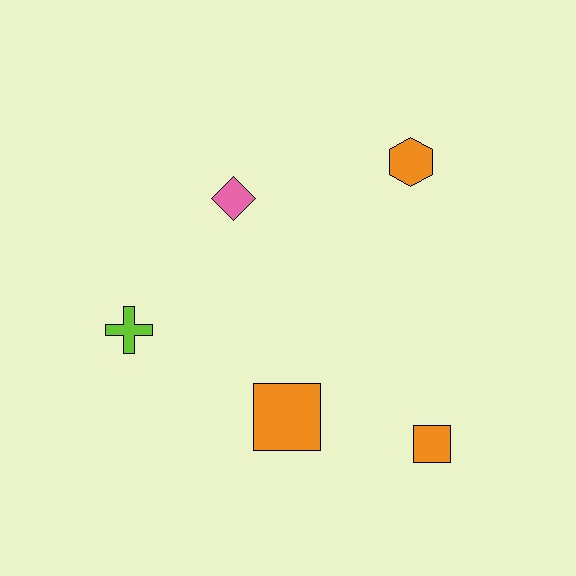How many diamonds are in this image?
There is 1 diamond.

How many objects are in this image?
There are 5 objects.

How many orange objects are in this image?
There are 3 orange objects.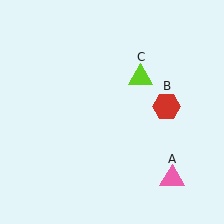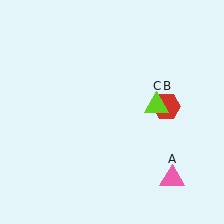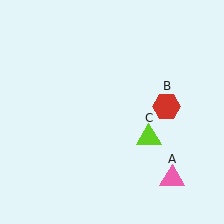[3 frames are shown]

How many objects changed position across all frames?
1 object changed position: lime triangle (object C).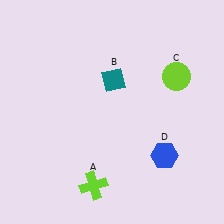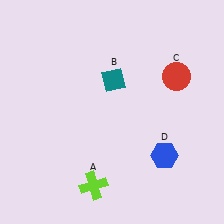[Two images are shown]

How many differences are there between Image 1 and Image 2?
There is 1 difference between the two images.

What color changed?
The circle (C) changed from lime in Image 1 to red in Image 2.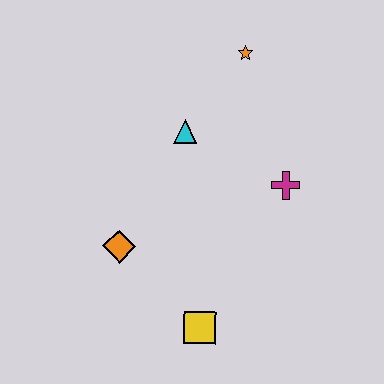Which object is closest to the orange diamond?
The yellow square is closest to the orange diamond.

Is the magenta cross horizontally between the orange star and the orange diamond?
No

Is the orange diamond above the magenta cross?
No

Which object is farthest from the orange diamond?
The orange star is farthest from the orange diamond.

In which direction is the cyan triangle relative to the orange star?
The cyan triangle is below the orange star.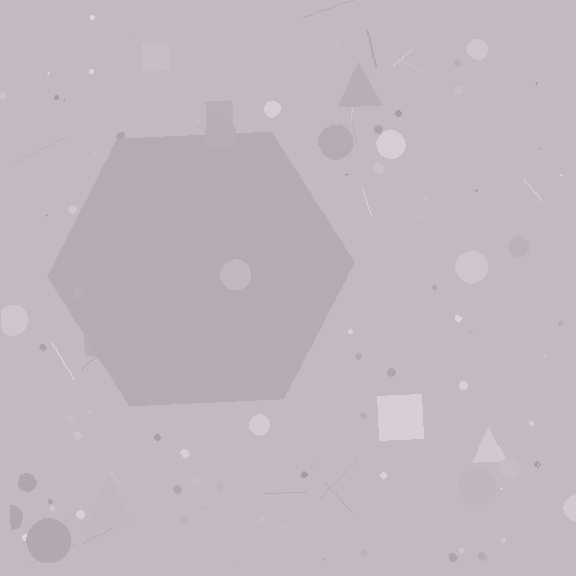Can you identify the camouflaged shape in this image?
The camouflaged shape is a hexagon.